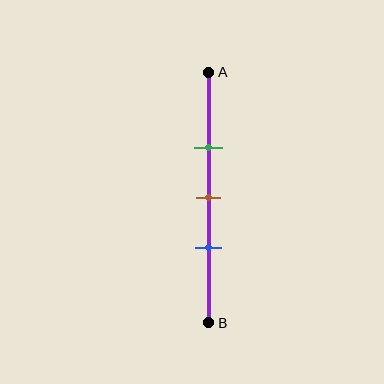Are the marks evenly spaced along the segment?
Yes, the marks are approximately evenly spaced.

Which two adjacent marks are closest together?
The brown and blue marks are the closest adjacent pair.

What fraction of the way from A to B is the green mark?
The green mark is approximately 30% (0.3) of the way from A to B.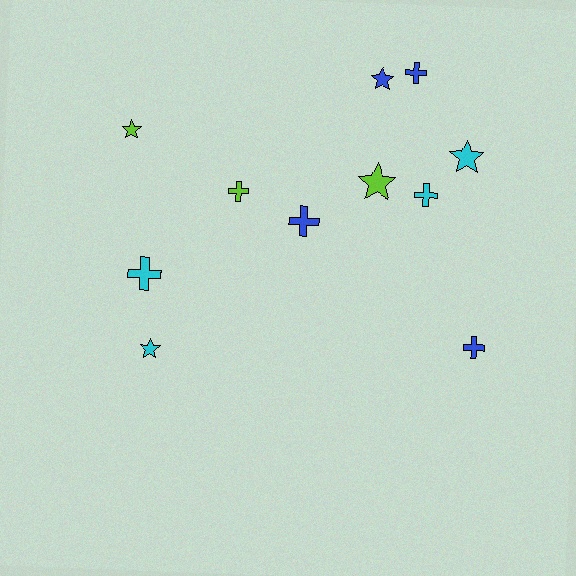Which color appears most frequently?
Cyan, with 4 objects.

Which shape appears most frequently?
Cross, with 6 objects.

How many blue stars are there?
There is 1 blue star.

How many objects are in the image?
There are 11 objects.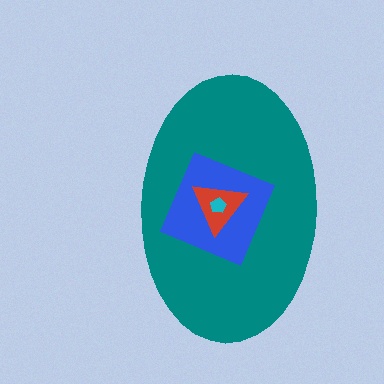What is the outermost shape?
The teal ellipse.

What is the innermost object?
The cyan pentagon.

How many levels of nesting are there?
4.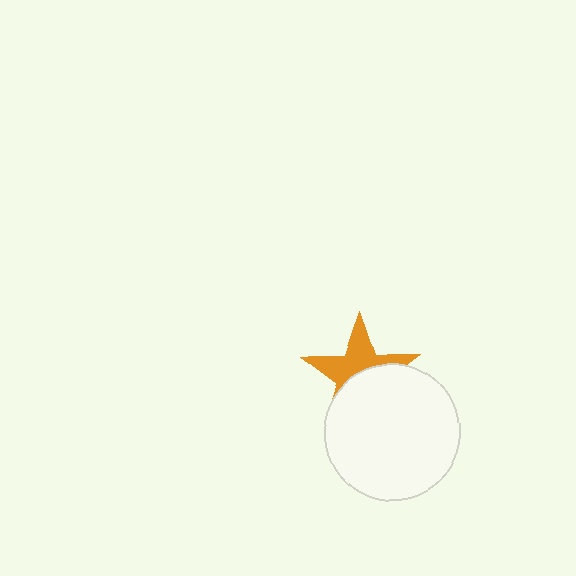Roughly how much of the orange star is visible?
About half of it is visible (roughly 50%).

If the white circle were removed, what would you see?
You would see the complete orange star.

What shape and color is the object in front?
The object in front is a white circle.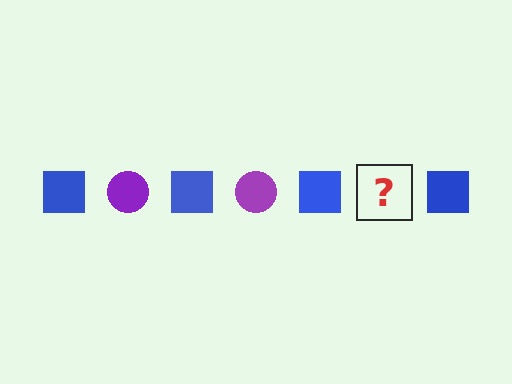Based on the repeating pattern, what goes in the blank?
The blank should be a purple circle.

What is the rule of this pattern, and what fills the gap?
The rule is that the pattern alternates between blue square and purple circle. The gap should be filled with a purple circle.